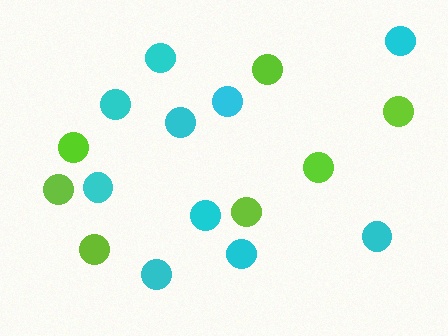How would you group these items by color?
There are 2 groups: one group of lime circles (7) and one group of cyan circles (10).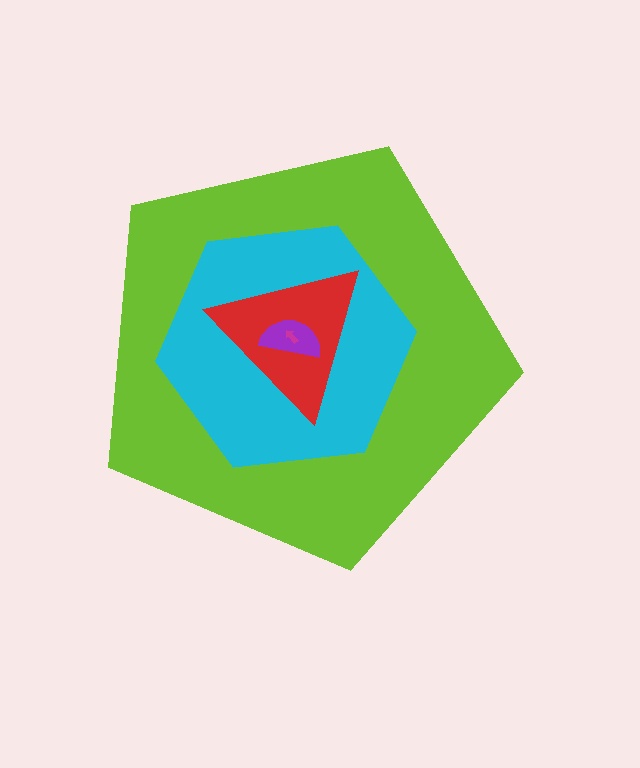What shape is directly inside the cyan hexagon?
The red triangle.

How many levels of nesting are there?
5.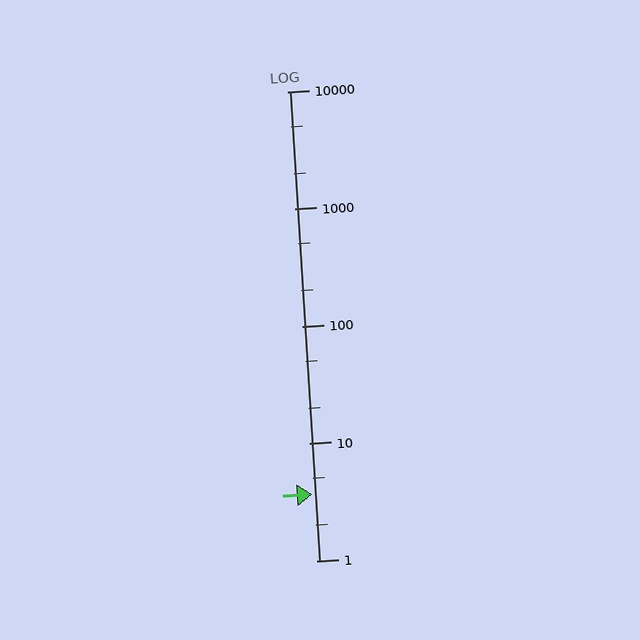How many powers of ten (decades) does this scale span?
The scale spans 4 decades, from 1 to 10000.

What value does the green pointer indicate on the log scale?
The pointer indicates approximately 3.7.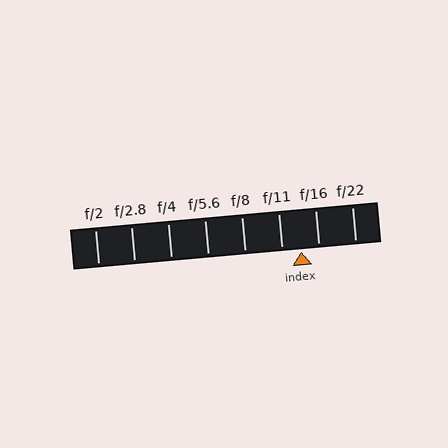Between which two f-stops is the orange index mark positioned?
The index mark is between f/11 and f/16.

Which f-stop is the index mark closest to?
The index mark is closest to f/16.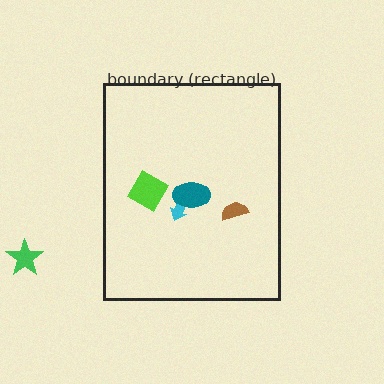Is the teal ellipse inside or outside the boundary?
Inside.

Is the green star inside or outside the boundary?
Outside.